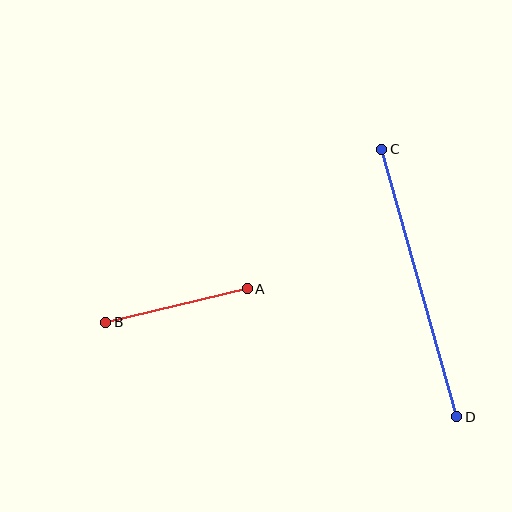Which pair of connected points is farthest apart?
Points C and D are farthest apart.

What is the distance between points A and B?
The distance is approximately 145 pixels.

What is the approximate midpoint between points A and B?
The midpoint is at approximately (177, 306) pixels.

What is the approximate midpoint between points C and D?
The midpoint is at approximately (419, 283) pixels.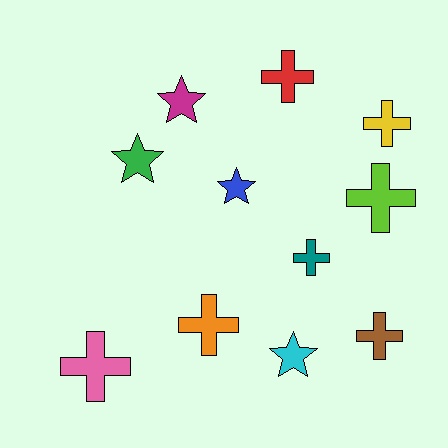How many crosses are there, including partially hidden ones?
There are 7 crosses.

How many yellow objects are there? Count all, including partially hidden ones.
There is 1 yellow object.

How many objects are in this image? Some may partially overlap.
There are 11 objects.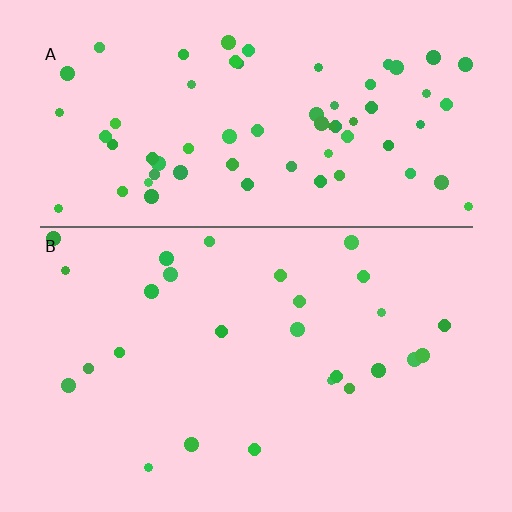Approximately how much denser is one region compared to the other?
Approximately 2.5× — region A over region B.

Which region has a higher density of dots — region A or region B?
A (the top).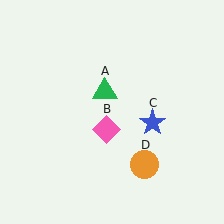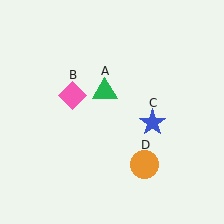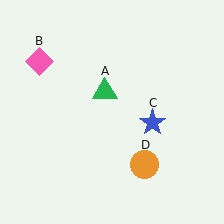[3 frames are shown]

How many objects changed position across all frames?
1 object changed position: pink diamond (object B).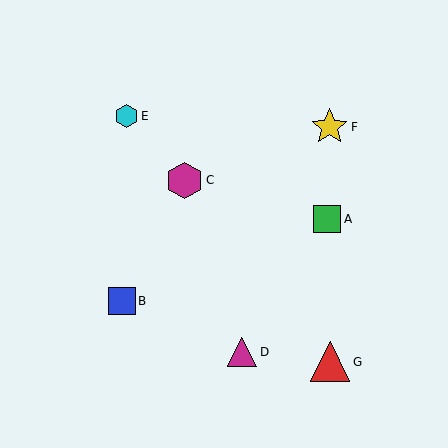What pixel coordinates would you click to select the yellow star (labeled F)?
Click at (330, 127) to select the yellow star F.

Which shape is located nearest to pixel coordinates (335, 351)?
The red triangle (labeled G) at (330, 362) is nearest to that location.